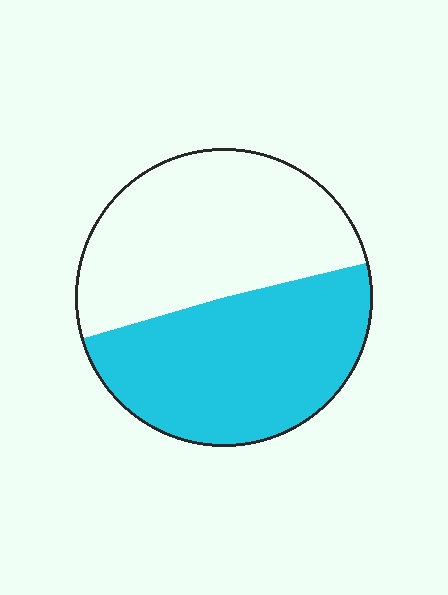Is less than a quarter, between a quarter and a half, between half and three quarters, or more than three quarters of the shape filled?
Between a quarter and a half.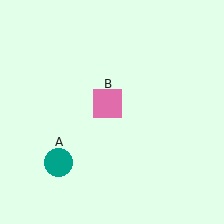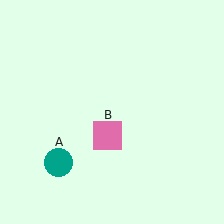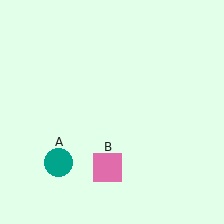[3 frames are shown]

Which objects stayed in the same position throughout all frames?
Teal circle (object A) remained stationary.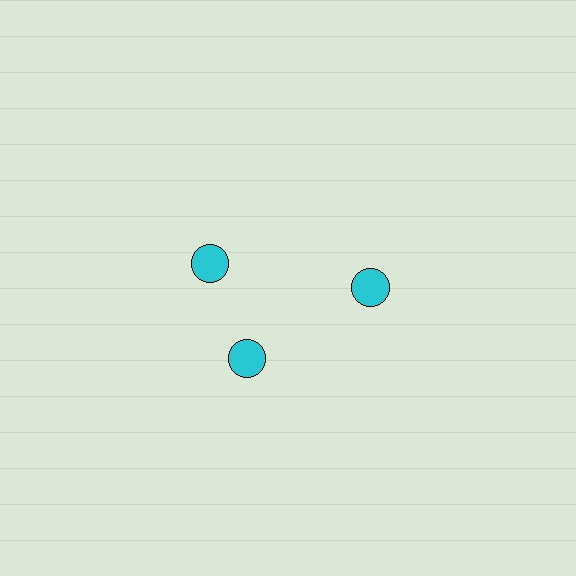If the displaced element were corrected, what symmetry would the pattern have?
It would have 3-fold rotational symmetry — the pattern would map onto itself every 120 degrees.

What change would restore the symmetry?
The symmetry would be restored by rotating it back into even spacing with its neighbors so that all 3 circles sit at equal angles and equal distance from the center.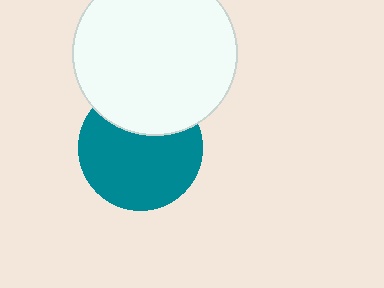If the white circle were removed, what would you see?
You would see the complete teal circle.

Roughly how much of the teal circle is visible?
Most of it is visible (roughly 70%).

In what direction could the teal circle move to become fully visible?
The teal circle could move down. That would shift it out from behind the white circle entirely.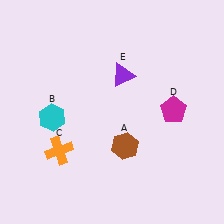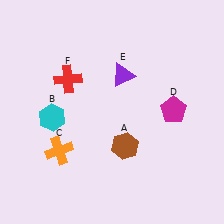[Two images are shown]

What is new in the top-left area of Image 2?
A red cross (F) was added in the top-left area of Image 2.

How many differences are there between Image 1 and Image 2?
There is 1 difference between the two images.